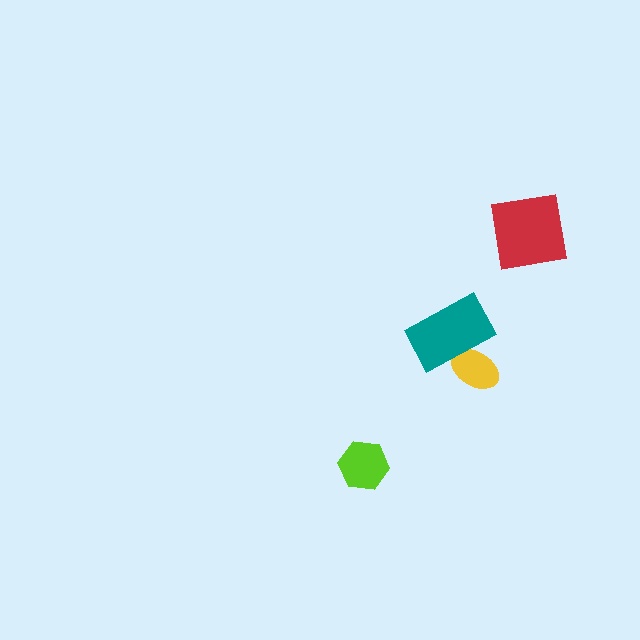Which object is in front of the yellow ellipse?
The teal rectangle is in front of the yellow ellipse.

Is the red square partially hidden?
No, no other shape covers it.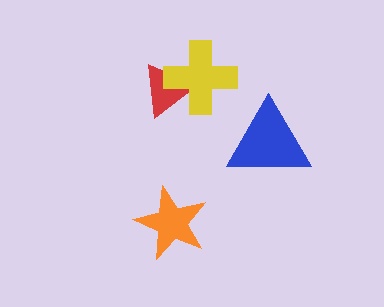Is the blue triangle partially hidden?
No, no other shape covers it.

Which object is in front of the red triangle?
The yellow cross is in front of the red triangle.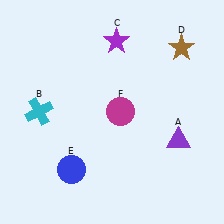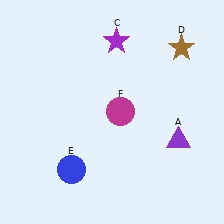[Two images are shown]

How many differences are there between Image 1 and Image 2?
There is 1 difference between the two images.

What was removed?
The cyan cross (B) was removed in Image 2.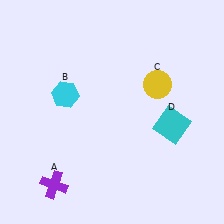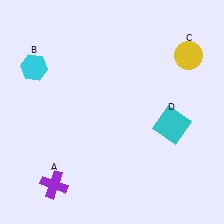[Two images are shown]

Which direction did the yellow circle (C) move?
The yellow circle (C) moved right.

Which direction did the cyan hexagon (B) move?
The cyan hexagon (B) moved left.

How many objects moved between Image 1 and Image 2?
2 objects moved between the two images.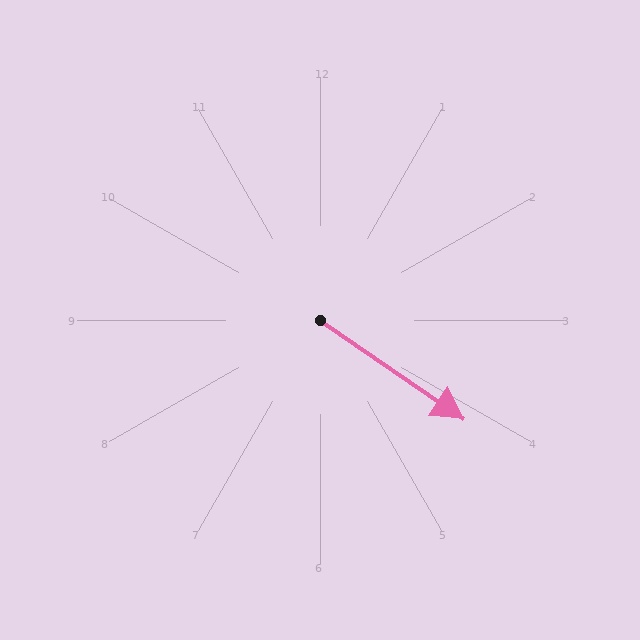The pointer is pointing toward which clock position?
Roughly 4 o'clock.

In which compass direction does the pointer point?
Southeast.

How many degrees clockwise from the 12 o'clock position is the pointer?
Approximately 124 degrees.